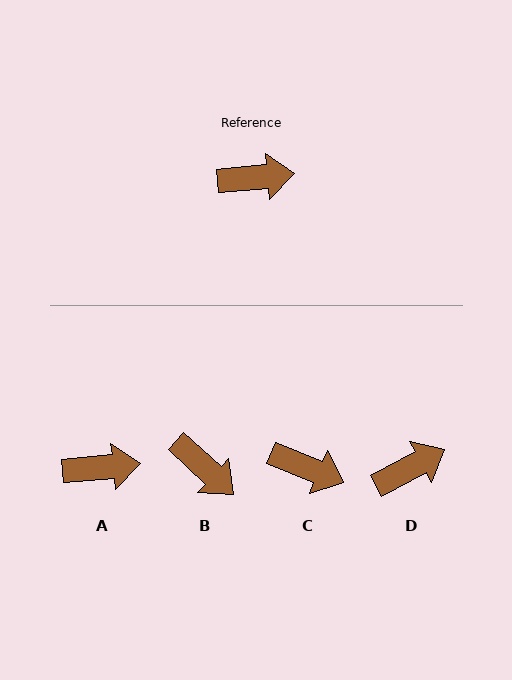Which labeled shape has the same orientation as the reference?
A.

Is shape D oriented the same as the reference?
No, it is off by about 23 degrees.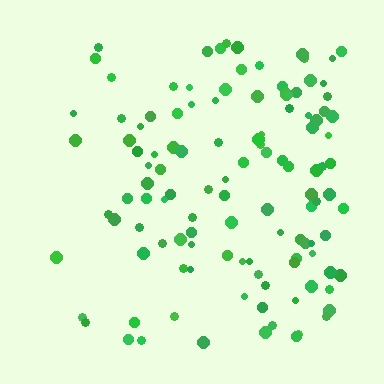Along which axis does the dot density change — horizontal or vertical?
Horizontal.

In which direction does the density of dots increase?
From left to right, with the right side densest.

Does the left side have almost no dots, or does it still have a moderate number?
Still a moderate number, just noticeably fewer than the right.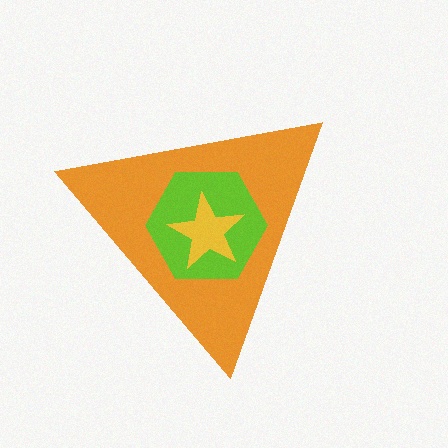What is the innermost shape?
The yellow star.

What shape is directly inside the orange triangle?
The lime hexagon.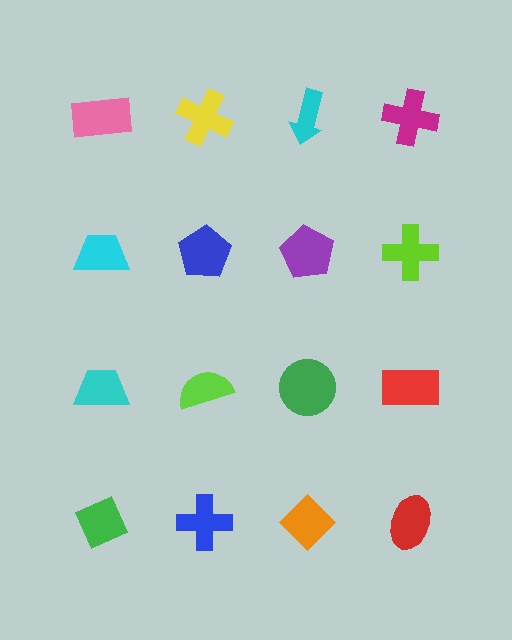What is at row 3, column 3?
A green circle.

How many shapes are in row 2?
4 shapes.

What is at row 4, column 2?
A blue cross.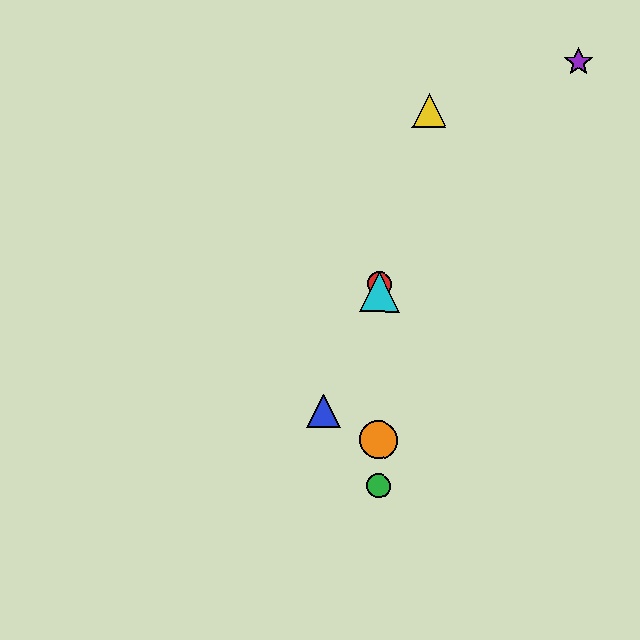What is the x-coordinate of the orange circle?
The orange circle is at x≈378.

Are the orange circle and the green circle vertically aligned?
Yes, both are at x≈378.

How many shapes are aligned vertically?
4 shapes (the red circle, the green circle, the orange circle, the cyan triangle) are aligned vertically.